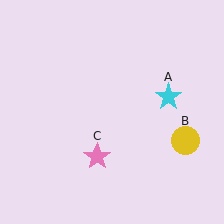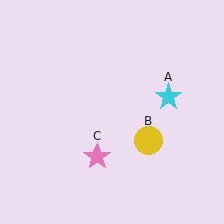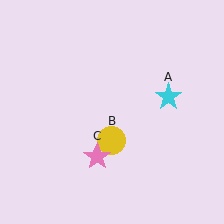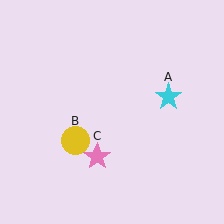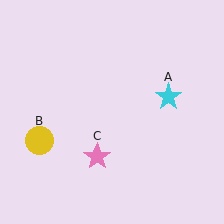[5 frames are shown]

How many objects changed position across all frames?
1 object changed position: yellow circle (object B).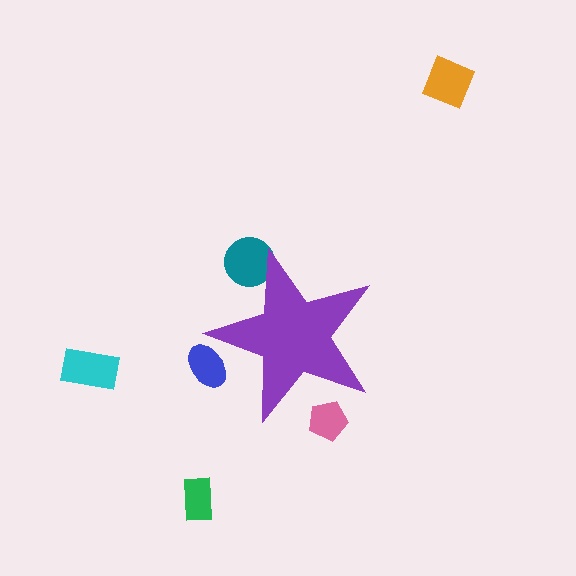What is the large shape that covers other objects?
A purple star.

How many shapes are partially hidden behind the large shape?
3 shapes are partially hidden.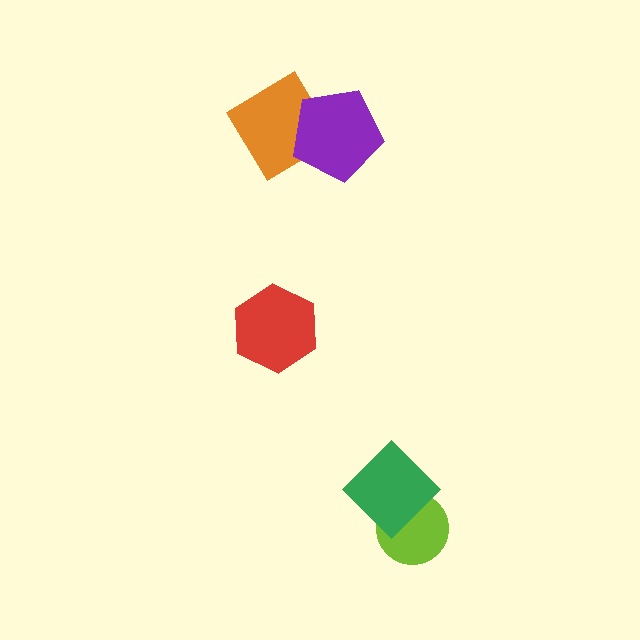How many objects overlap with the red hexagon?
0 objects overlap with the red hexagon.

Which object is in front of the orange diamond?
The purple pentagon is in front of the orange diamond.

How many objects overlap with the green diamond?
1 object overlaps with the green diamond.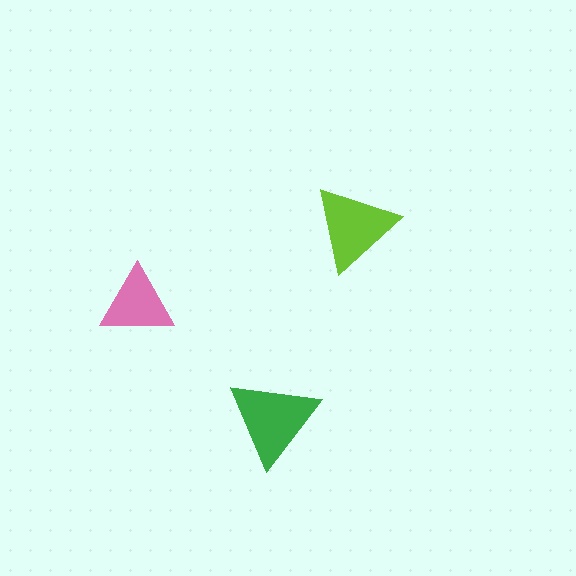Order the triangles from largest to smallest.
the green one, the lime one, the pink one.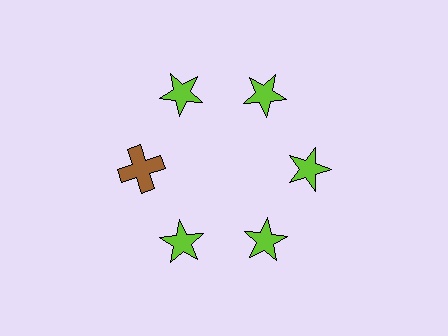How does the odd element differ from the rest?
It differs in both color (brown instead of lime) and shape (cross instead of star).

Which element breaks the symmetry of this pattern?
The brown cross at roughly the 9 o'clock position breaks the symmetry. All other shapes are lime stars.